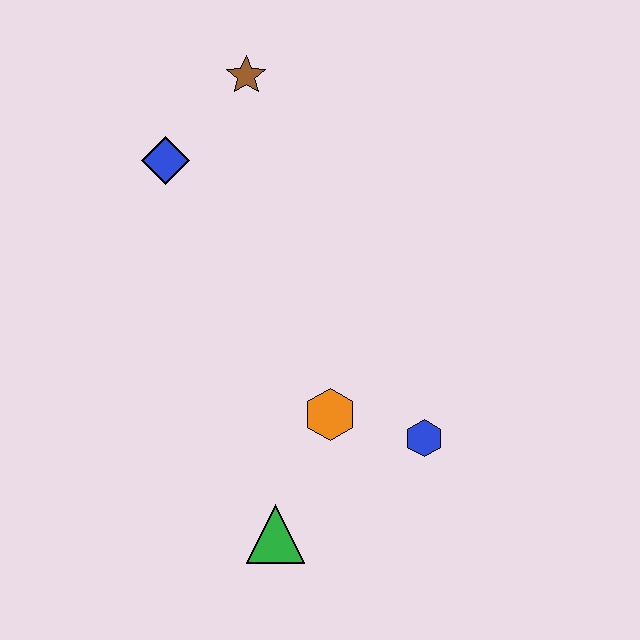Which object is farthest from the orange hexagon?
The brown star is farthest from the orange hexagon.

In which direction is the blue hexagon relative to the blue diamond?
The blue hexagon is below the blue diamond.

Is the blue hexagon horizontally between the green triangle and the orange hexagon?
No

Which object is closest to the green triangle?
The orange hexagon is closest to the green triangle.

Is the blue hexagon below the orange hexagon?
Yes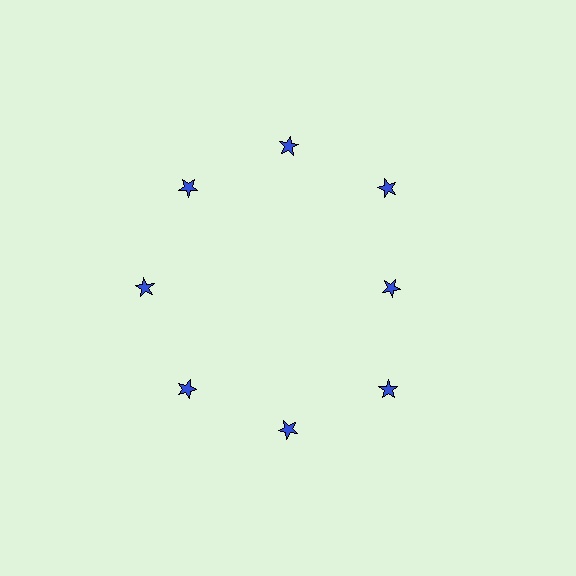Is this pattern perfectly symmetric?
No. The 8 blue stars are arranged in a ring, but one element near the 3 o'clock position is pulled inward toward the center, breaking the 8-fold rotational symmetry.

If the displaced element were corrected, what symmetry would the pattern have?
It would have 8-fold rotational symmetry — the pattern would map onto itself every 45 degrees.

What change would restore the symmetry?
The symmetry would be restored by moving it outward, back onto the ring so that all 8 stars sit at equal angles and equal distance from the center.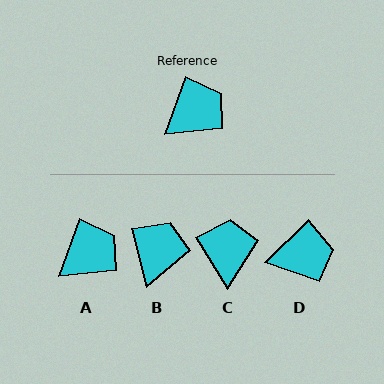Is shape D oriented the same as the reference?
No, it is off by about 25 degrees.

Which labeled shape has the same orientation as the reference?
A.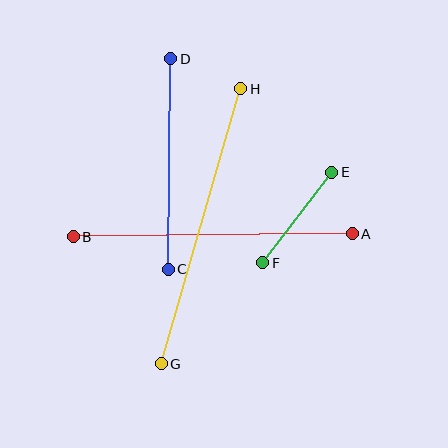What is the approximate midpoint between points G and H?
The midpoint is at approximately (201, 226) pixels.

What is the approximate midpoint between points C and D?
The midpoint is at approximately (169, 164) pixels.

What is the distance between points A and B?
The distance is approximately 279 pixels.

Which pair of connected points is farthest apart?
Points G and H are farthest apart.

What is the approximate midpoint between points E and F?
The midpoint is at approximately (297, 217) pixels.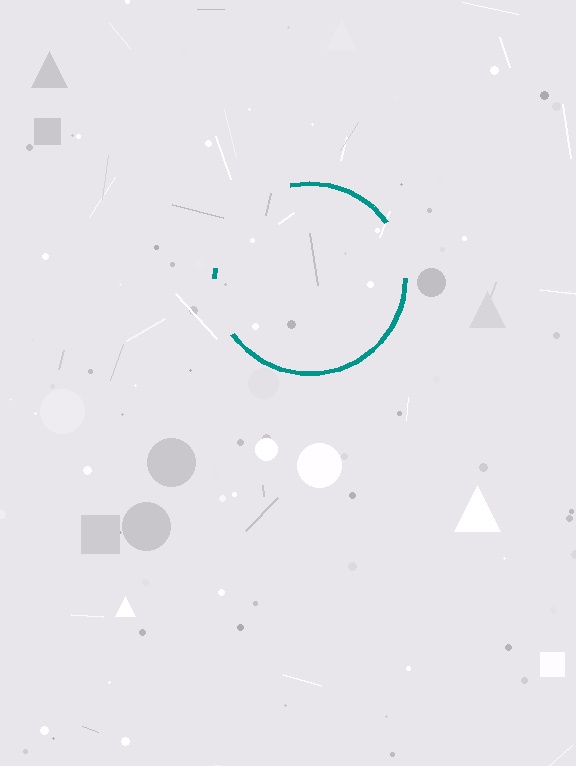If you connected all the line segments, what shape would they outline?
They would outline a circle.